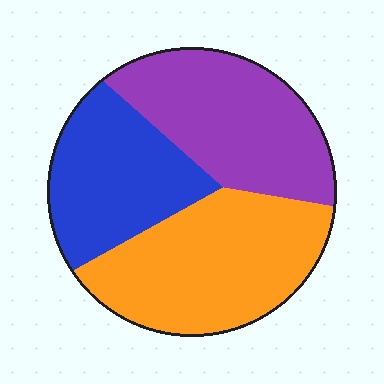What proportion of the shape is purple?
Purple covers roughly 35% of the shape.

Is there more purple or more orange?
Orange.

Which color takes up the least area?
Blue, at roughly 30%.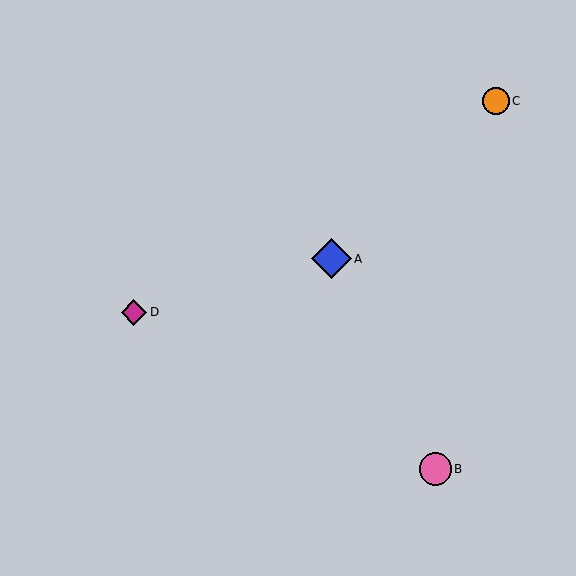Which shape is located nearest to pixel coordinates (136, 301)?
The magenta diamond (labeled D) at (134, 312) is nearest to that location.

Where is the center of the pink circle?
The center of the pink circle is at (435, 469).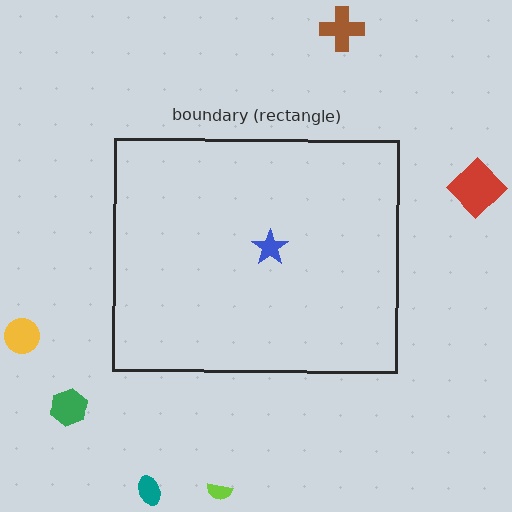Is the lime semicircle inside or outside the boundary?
Outside.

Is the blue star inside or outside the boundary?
Inside.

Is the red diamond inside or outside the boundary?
Outside.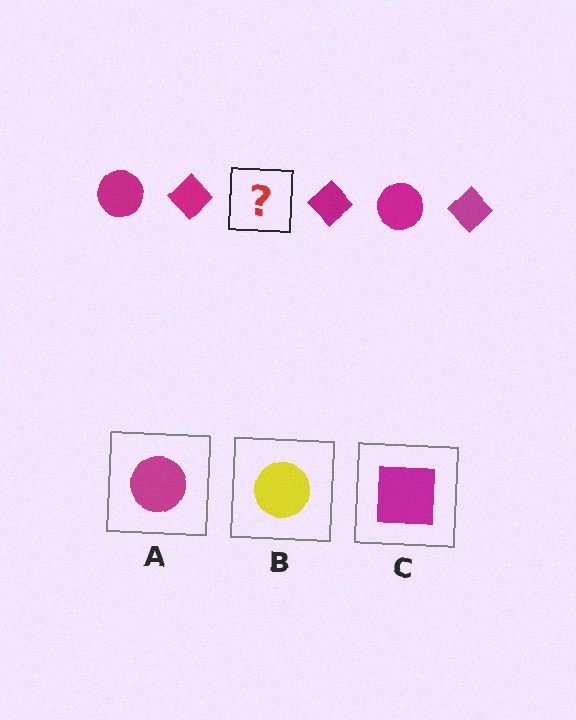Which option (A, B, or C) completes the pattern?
A.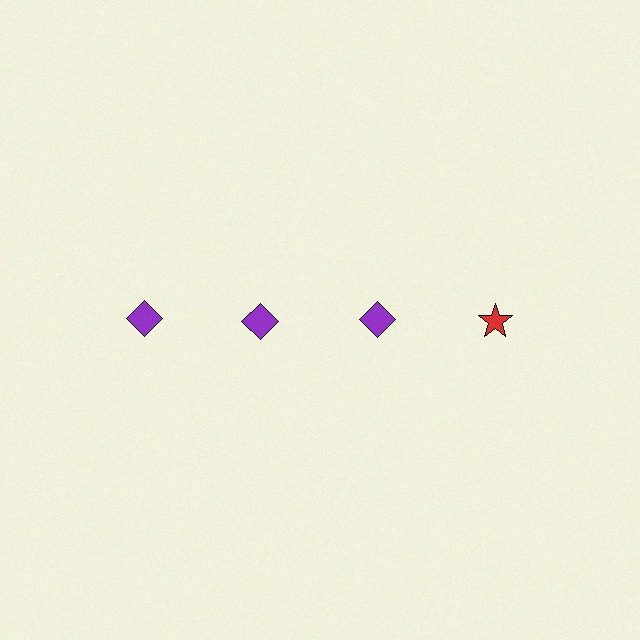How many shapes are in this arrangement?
There are 4 shapes arranged in a grid pattern.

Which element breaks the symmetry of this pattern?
The red star in the top row, second from right column breaks the symmetry. All other shapes are purple diamonds.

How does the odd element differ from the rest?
It differs in both color (red instead of purple) and shape (star instead of diamond).